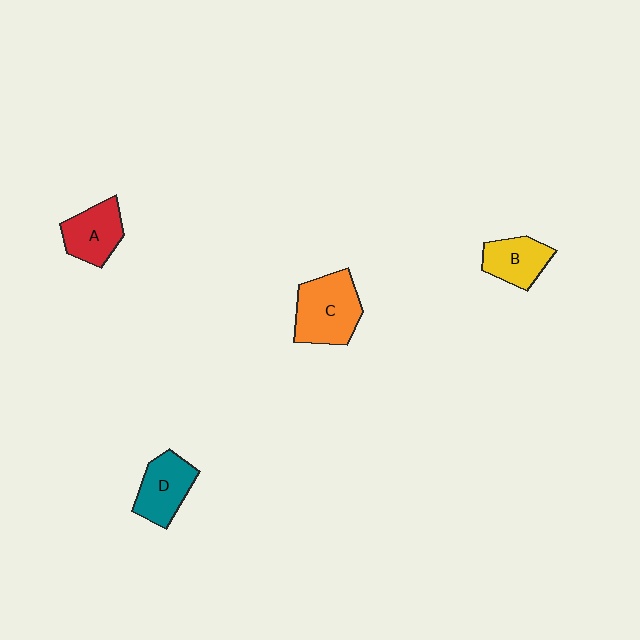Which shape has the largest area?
Shape C (orange).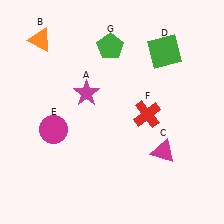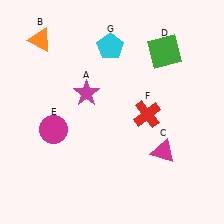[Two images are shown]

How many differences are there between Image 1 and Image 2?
There is 1 difference between the two images.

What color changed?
The pentagon (G) changed from green in Image 1 to cyan in Image 2.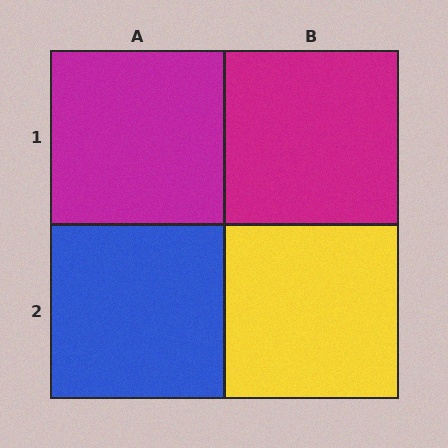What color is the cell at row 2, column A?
Blue.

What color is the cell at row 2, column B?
Yellow.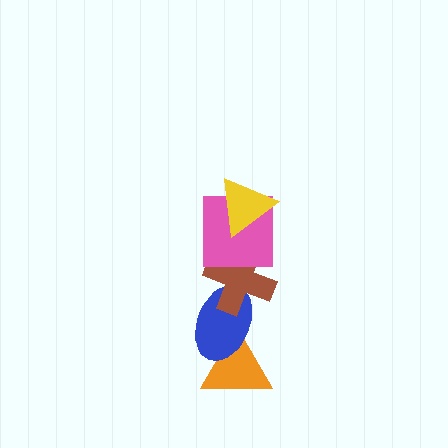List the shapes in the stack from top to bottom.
From top to bottom: the yellow triangle, the pink square, the brown cross, the blue ellipse, the orange triangle.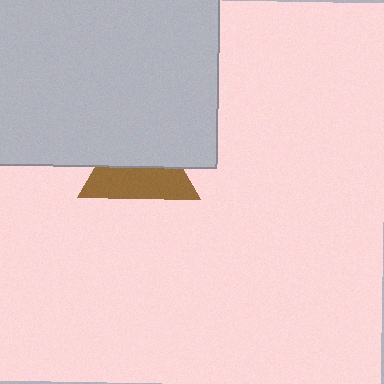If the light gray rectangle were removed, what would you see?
You would see the complete brown triangle.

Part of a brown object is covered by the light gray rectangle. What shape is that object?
It is a triangle.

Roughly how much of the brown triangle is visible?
About half of it is visible (roughly 48%).